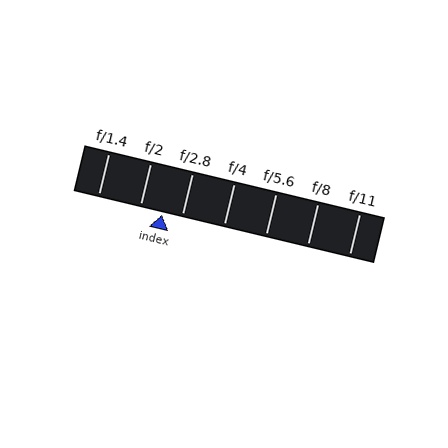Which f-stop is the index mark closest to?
The index mark is closest to f/2.8.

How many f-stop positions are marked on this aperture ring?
There are 7 f-stop positions marked.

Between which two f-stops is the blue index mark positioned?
The index mark is between f/2 and f/2.8.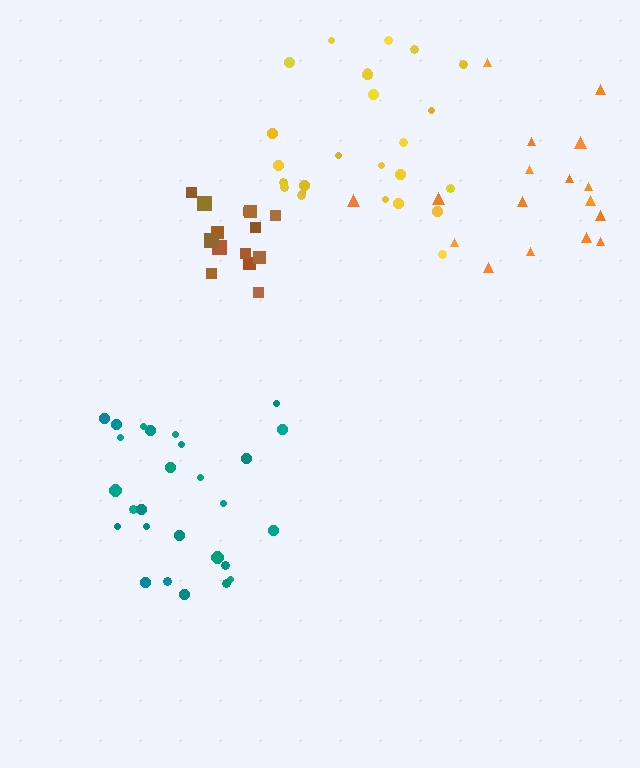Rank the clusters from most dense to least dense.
brown, teal, yellow, orange.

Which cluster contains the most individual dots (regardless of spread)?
Teal (27).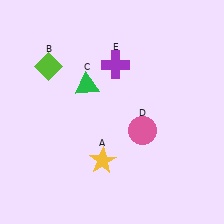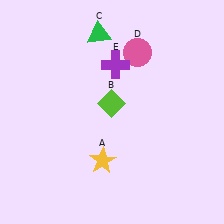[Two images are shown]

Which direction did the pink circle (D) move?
The pink circle (D) moved up.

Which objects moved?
The objects that moved are: the lime diamond (B), the green triangle (C), the pink circle (D).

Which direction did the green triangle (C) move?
The green triangle (C) moved up.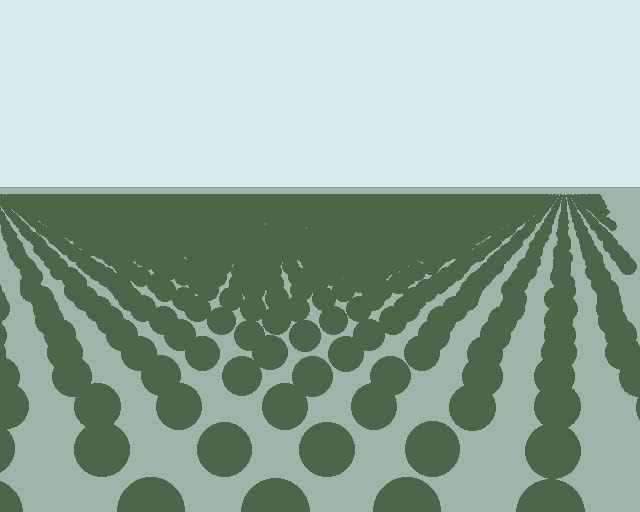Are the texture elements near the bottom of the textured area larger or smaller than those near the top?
Larger. Near the bottom, elements are closer to the viewer and appear at a bigger on-screen size.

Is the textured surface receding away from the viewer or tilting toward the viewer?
The surface is receding away from the viewer. Texture elements get smaller and denser toward the top.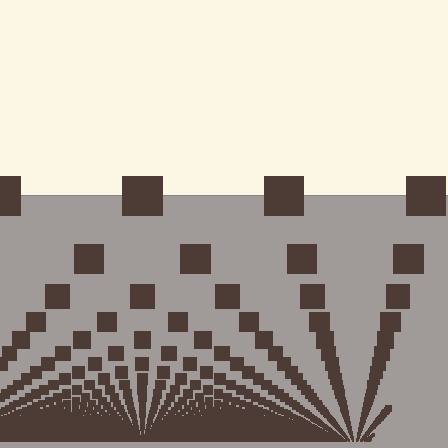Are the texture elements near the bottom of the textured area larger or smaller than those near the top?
Smaller. The gradient is inverted — elements near the bottom are smaller and denser.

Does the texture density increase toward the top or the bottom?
Density increases toward the bottom.